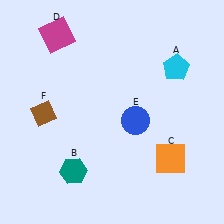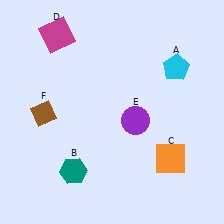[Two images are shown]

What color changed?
The circle (E) changed from blue in Image 1 to purple in Image 2.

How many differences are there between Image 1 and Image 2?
There is 1 difference between the two images.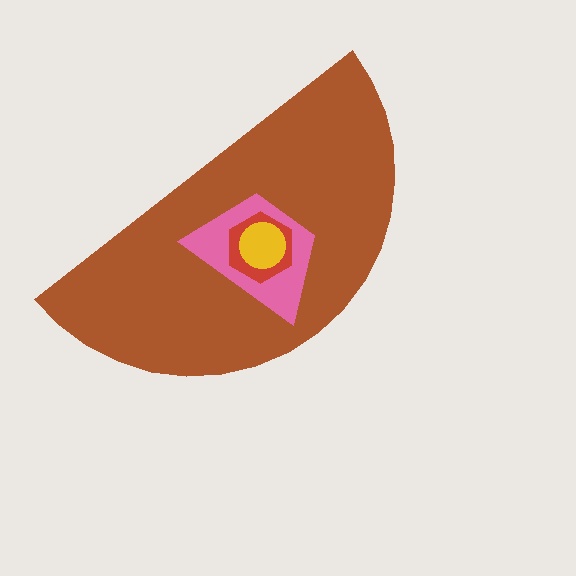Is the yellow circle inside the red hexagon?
Yes.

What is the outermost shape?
The brown semicircle.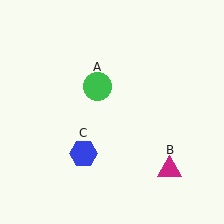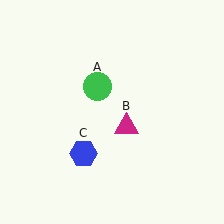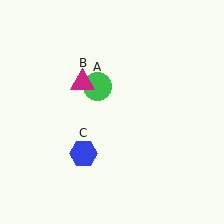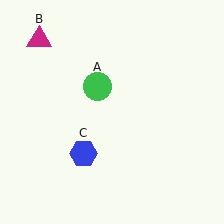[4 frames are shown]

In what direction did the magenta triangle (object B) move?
The magenta triangle (object B) moved up and to the left.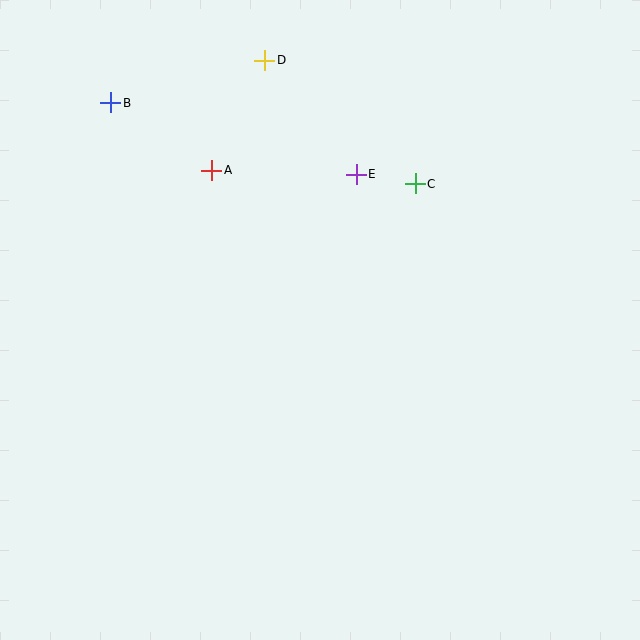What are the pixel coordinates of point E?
Point E is at (356, 174).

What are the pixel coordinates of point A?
Point A is at (212, 170).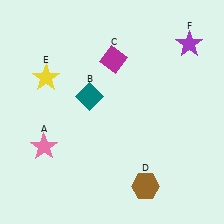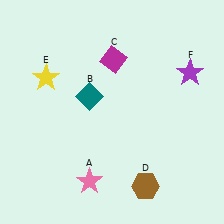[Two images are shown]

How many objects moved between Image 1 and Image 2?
2 objects moved between the two images.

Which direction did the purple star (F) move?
The purple star (F) moved down.